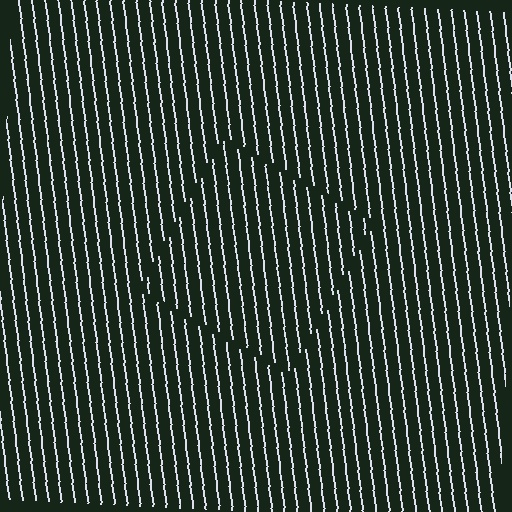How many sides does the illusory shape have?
4 sides — the line-ends trace a square.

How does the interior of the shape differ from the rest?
The interior of the shape contains the same grating, shifted by half a period — the contour is defined by the phase discontinuity where line-ends from the inner and outer gratings abut.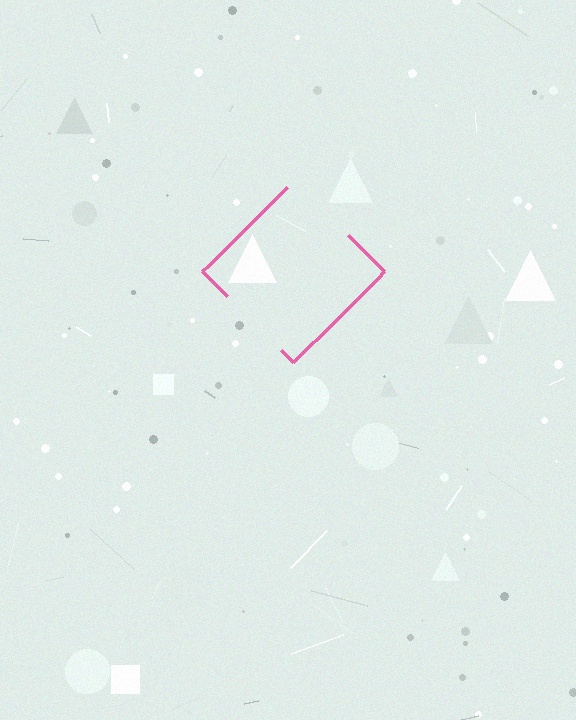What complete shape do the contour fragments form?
The contour fragments form a diamond.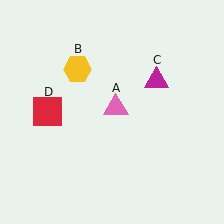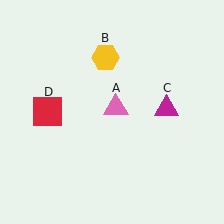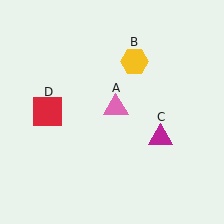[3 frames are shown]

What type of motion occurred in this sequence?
The yellow hexagon (object B), magenta triangle (object C) rotated clockwise around the center of the scene.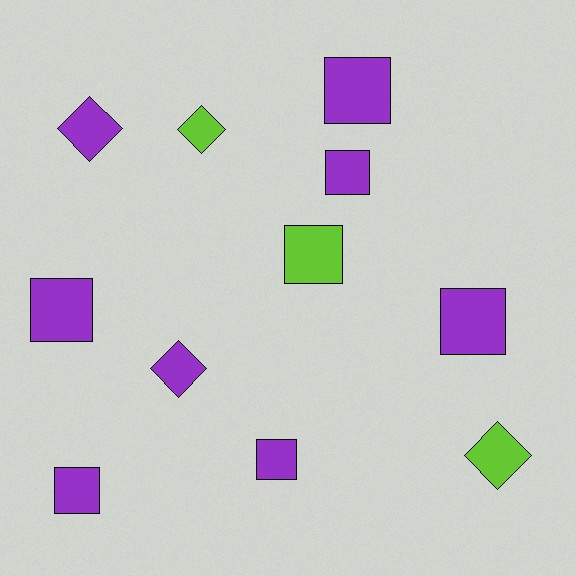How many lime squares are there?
There is 1 lime square.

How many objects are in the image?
There are 11 objects.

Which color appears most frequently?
Purple, with 8 objects.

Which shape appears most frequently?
Square, with 7 objects.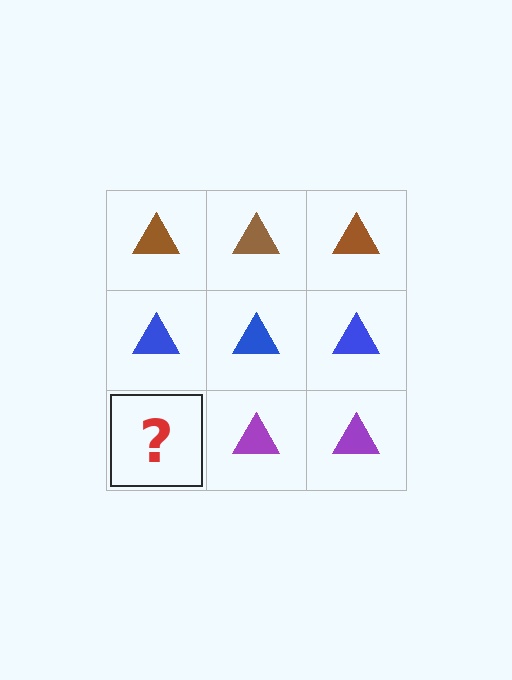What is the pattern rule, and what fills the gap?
The rule is that each row has a consistent color. The gap should be filled with a purple triangle.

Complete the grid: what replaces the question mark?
The question mark should be replaced with a purple triangle.